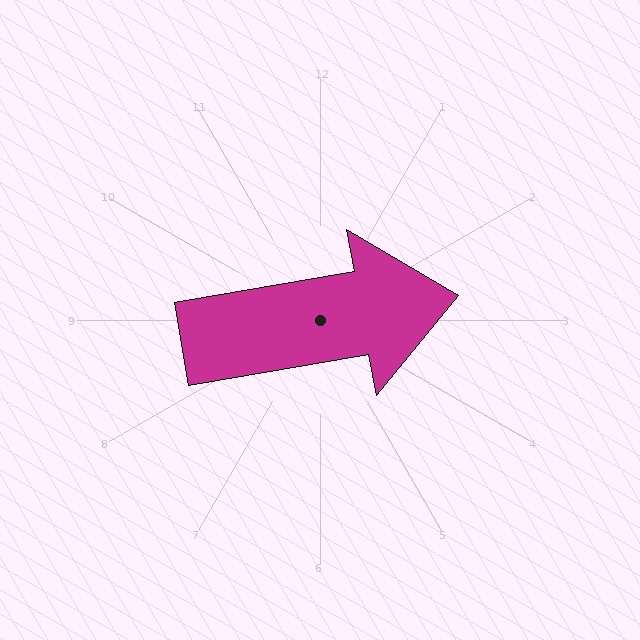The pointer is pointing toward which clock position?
Roughly 3 o'clock.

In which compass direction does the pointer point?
East.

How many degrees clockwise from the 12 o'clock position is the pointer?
Approximately 80 degrees.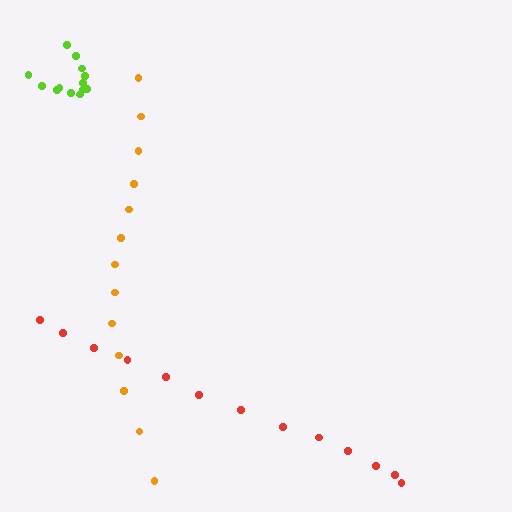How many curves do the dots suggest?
There are 3 distinct paths.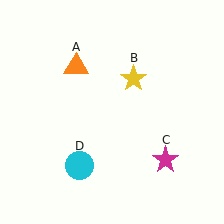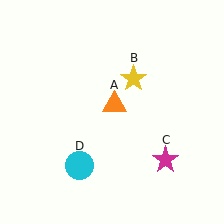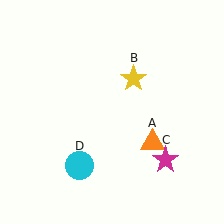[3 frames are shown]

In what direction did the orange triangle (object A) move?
The orange triangle (object A) moved down and to the right.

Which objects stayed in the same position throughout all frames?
Yellow star (object B) and magenta star (object C) and cyan circle (object D) remained stationary.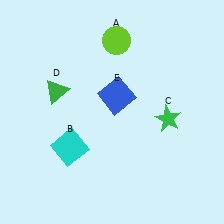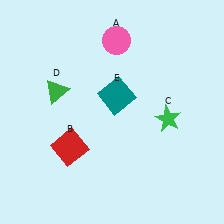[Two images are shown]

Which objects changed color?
A changed from lime to pink. B changed from cyan to red. E changed from blue to teal.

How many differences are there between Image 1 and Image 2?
There are 3 differences between the two images.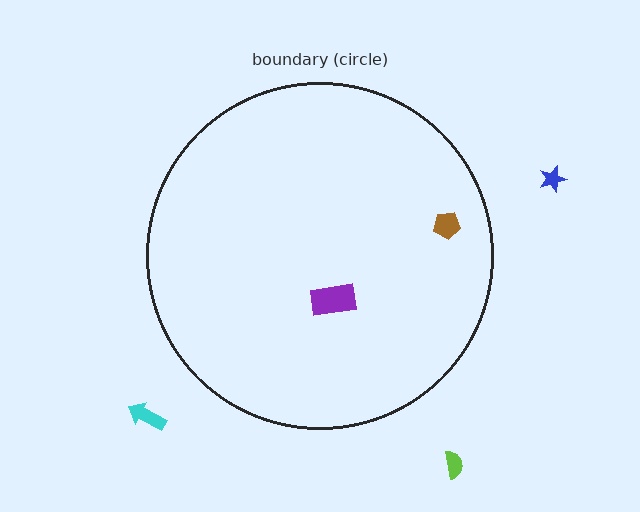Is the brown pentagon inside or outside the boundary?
Inside.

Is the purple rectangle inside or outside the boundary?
Inside.